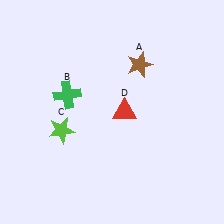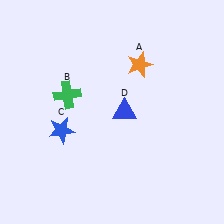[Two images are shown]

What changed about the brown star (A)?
In Image 1, A is brown. In Image 2, it changed to orange.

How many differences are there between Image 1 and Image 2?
There are 3 differences between the two images.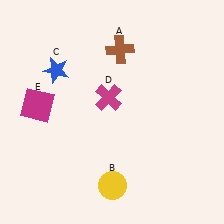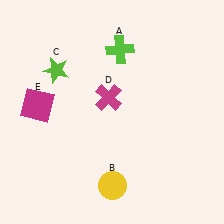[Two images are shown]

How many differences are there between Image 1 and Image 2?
There are 2 differences between the two images.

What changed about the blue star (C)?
In Image 1, C is blue. In Image 2, it changed to lime.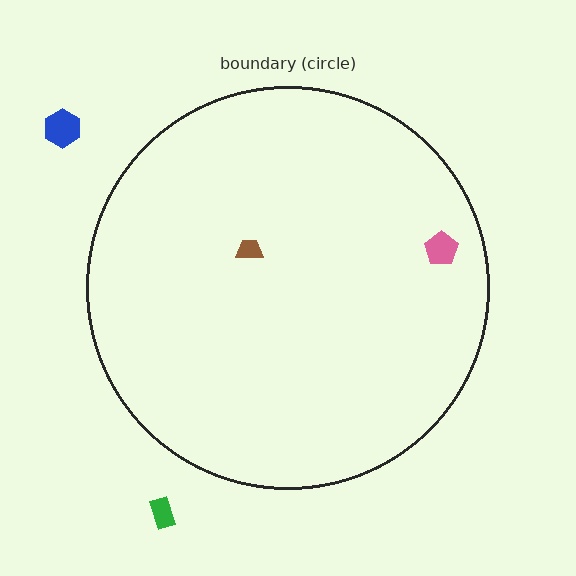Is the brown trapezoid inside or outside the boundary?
Inside.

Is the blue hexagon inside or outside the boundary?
Outside.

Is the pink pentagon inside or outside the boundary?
Inside.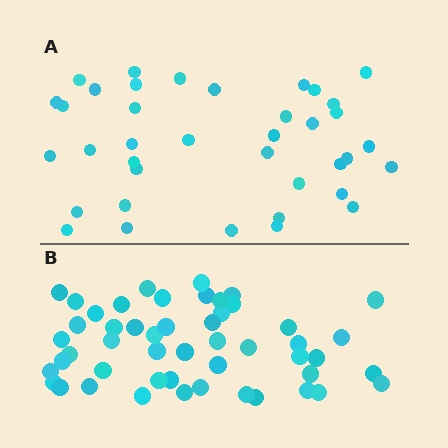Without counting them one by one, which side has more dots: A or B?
Region B (the bottom region) has more dots.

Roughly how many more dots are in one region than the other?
Region B has roughly 12 or so more dots than region A.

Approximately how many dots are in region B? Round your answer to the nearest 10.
About 50 dots.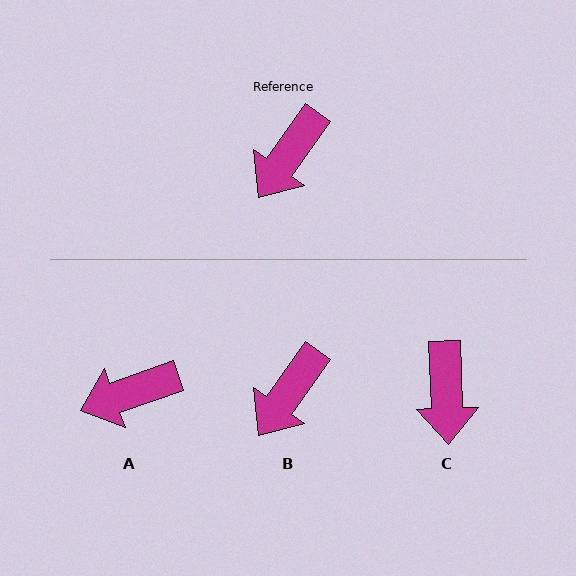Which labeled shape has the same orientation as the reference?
B.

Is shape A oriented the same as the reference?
No, it is off by about 35 degrees.